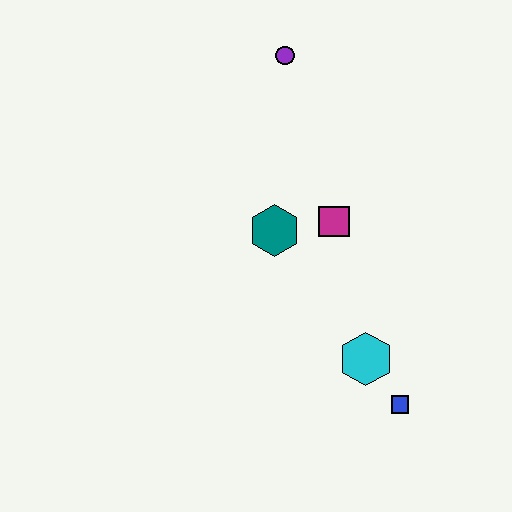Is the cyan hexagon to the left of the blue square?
Yes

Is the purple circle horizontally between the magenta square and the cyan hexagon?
No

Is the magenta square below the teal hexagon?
No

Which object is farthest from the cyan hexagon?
The purple circle is farthest from the cyan hexagon.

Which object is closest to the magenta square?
The teal hexagon is closest to the magenta square.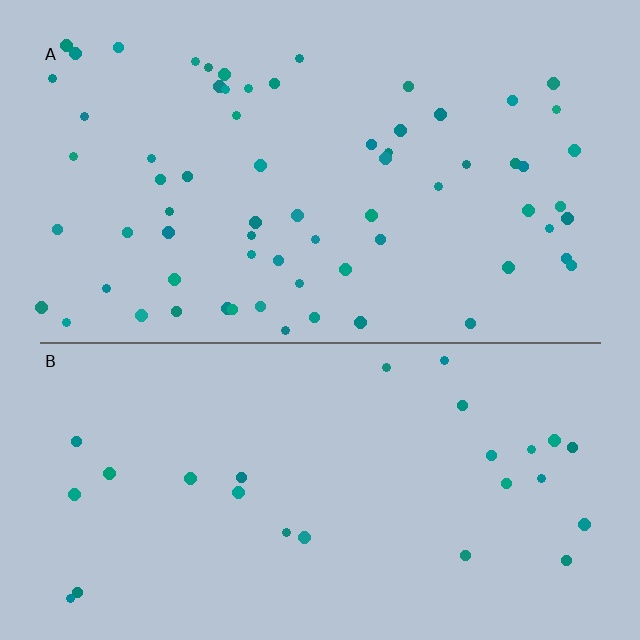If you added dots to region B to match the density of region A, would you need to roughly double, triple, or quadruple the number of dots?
Approximately triple.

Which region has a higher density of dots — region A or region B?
A (the top).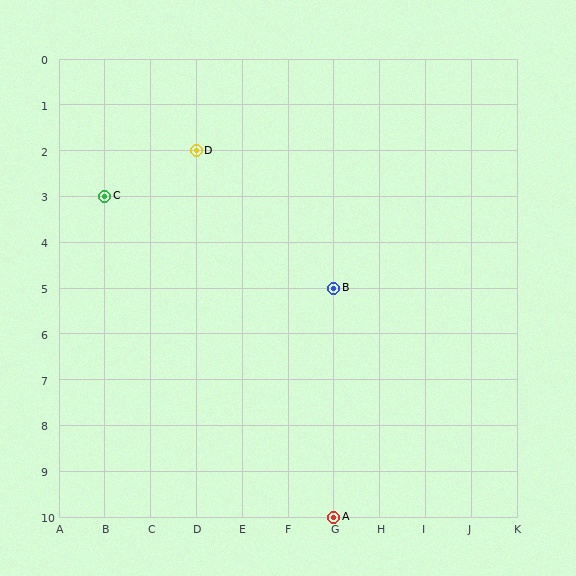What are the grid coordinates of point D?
Point D is at grid coordinates (D, 2).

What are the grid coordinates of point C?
Point C is at grid coordinates (B, 3).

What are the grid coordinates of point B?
Point B is at grid coordinates (G, 5).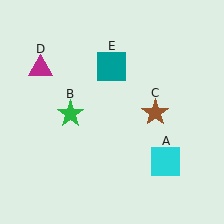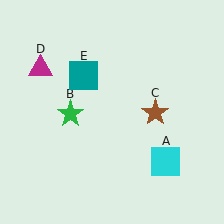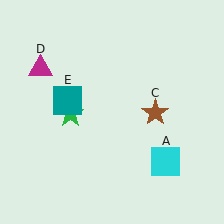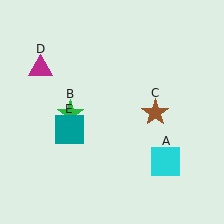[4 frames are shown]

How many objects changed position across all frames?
1 object changed position: teal square (object E).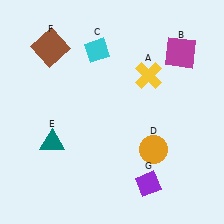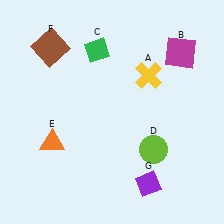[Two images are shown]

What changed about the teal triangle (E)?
In Image 1, E is teal. In Image 2, it changed to orange.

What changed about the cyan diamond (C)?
In Image 1, C is cyan. In Image 2, it changed to green.